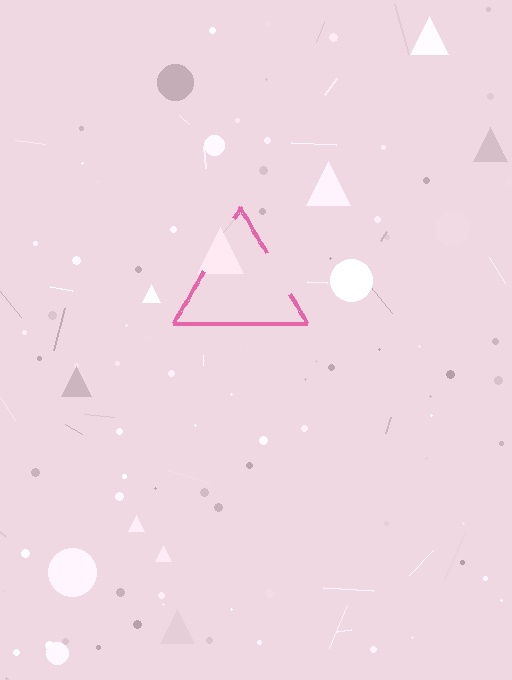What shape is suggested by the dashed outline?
The dashed outline suggests a triangle.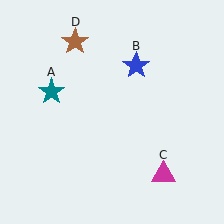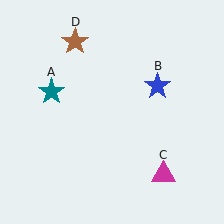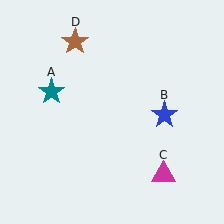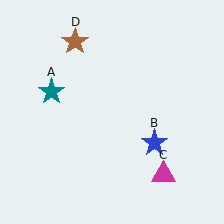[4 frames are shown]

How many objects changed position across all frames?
1 object changed position: blue star (object B).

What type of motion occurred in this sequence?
The blue star (object B) rotated clockwise around the center of the scene.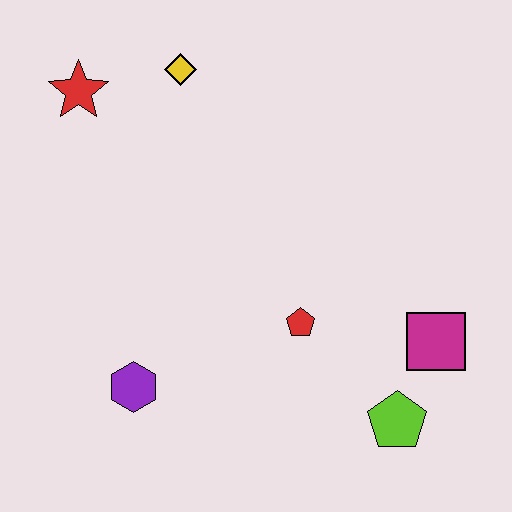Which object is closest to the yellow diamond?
The red star is closest to the yellow diamond.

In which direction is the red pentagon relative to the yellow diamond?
The red pentagon is below the yellow diamond.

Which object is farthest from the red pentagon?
The red star is farthest from the red pentagon.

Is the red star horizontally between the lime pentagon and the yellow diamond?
No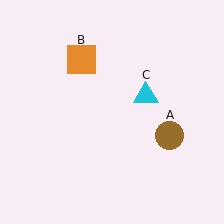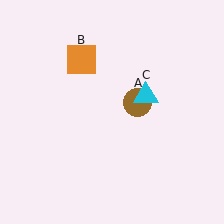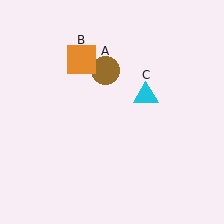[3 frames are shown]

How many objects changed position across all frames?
1 object changed position: brown circle (object A).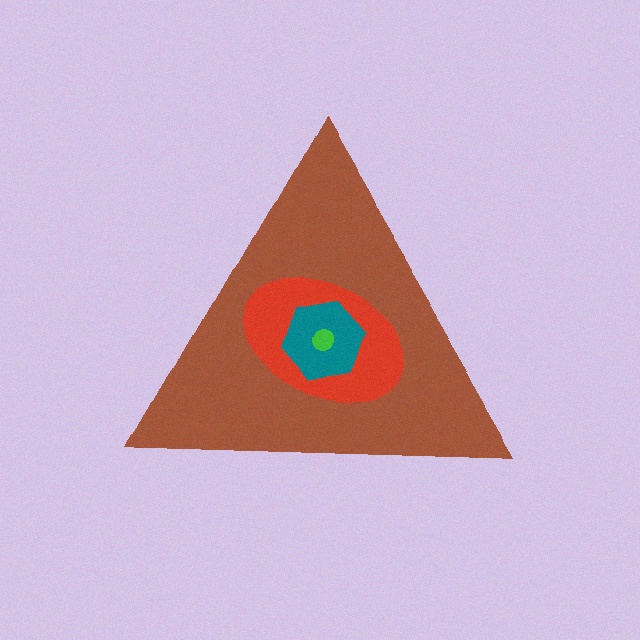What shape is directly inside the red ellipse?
The teal hexagon.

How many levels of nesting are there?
4.